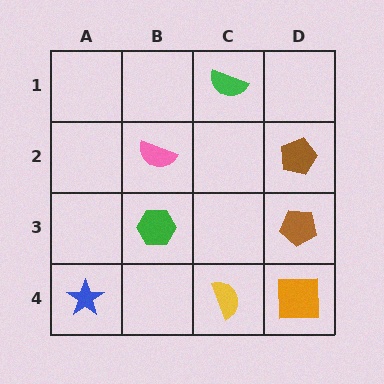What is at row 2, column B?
A pink semicircle.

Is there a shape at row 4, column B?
No, that cell is empty.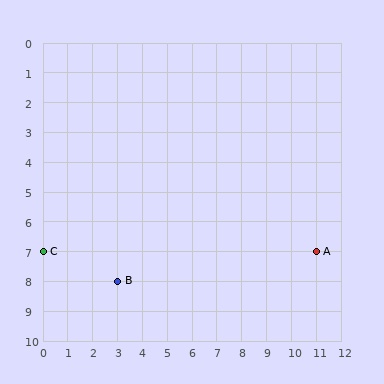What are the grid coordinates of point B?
Point B is at grid coordinates (3, 8).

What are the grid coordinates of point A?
Point A is at grid coordinates (11, 7).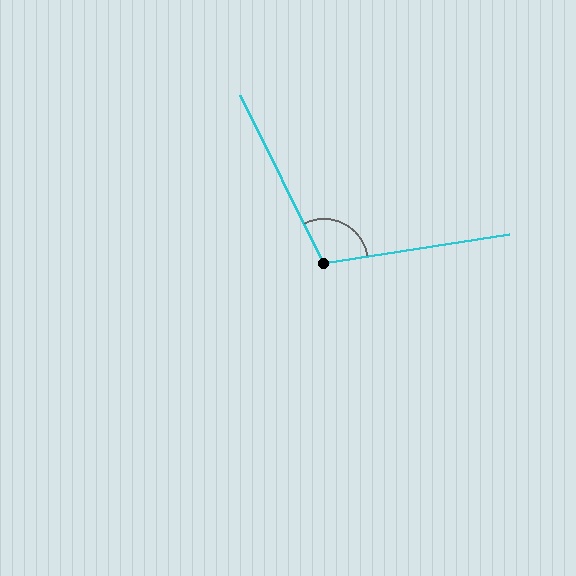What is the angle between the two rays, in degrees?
Approximately 108 degrees.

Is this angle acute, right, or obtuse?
It is obtuse.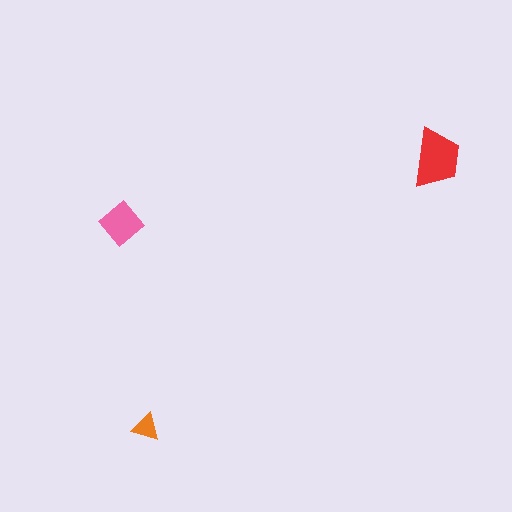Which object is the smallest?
The orange triangle.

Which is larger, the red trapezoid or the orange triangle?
The red trapezoid.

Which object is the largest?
The red trapezoid.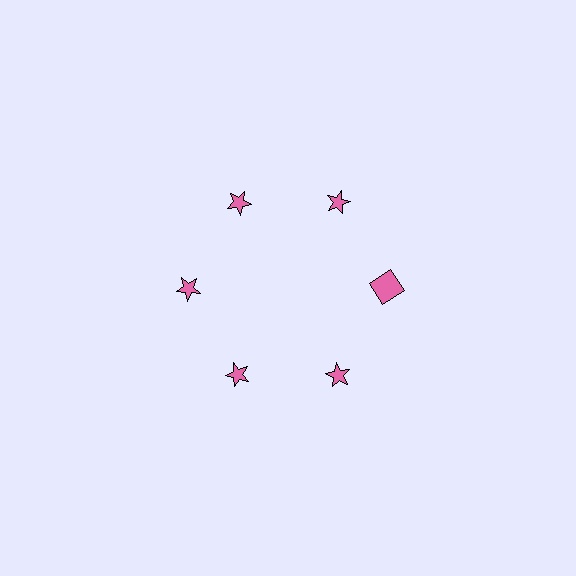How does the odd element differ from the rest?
It has a different shape: square instead of star.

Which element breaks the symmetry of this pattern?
The pink square at roughly the 3 o'clock position breaks the symmetry. All other shapes are pink stars.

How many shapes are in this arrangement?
There are 6 shapes arranged in a ring pattern.